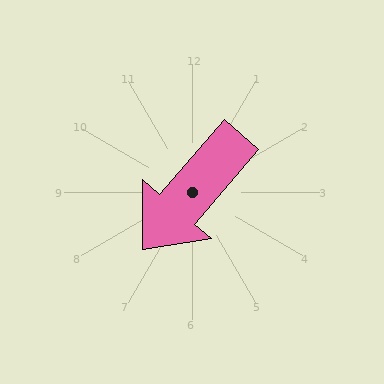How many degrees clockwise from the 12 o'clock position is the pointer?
Approximately 221 degrees.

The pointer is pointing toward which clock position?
Roughly 7 o'clock.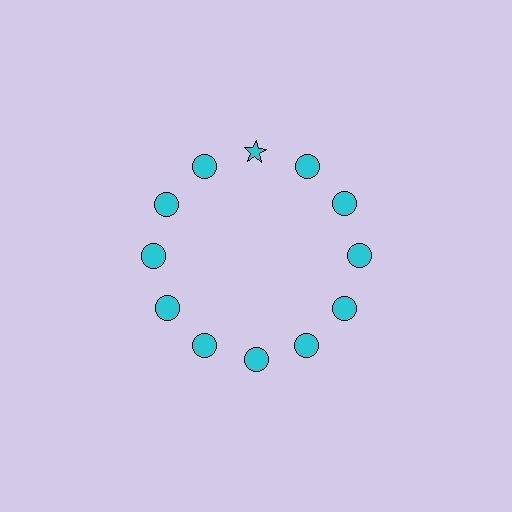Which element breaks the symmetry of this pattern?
The cyan star at roughly the 12 o'clock position breaks the symmetry. All other shapes are cyan circles.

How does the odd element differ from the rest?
It has a different shape: star instead of circle.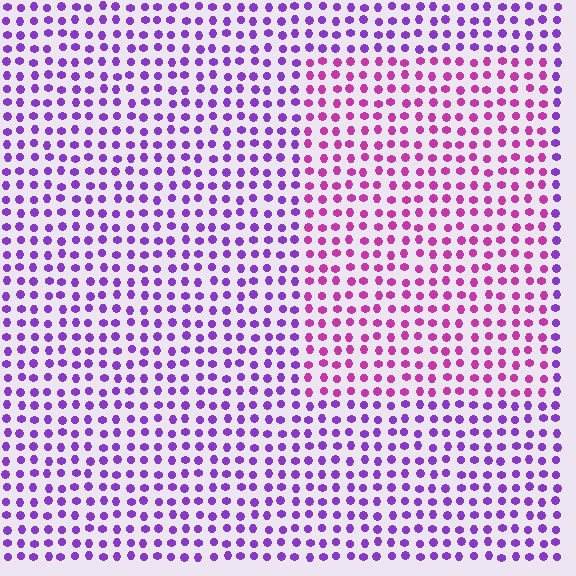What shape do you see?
I see a rectangle.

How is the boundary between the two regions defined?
The boundary is defined purely by a slight shift in hue (about 38 degrees). Spacing, size, and orientation are identical on both sides.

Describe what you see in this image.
The image is filled with small purple elements in a uniform arrangement. A rectangle-shaped region is visible where the elements are tinted to a slightly different hue, forming a subtle color boundary.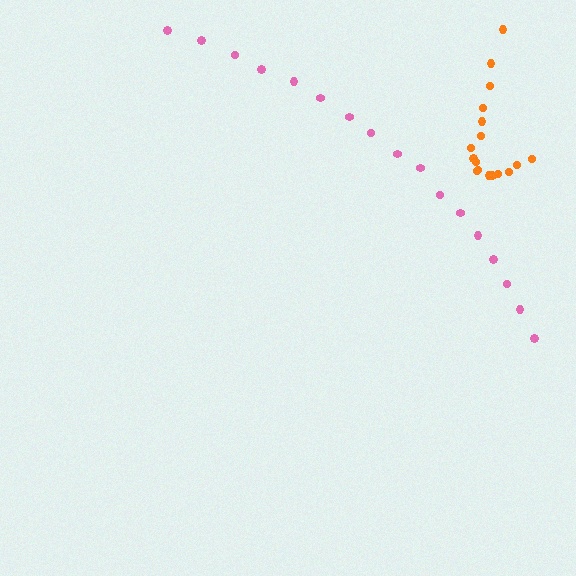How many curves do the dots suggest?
There are 2 distinct paths.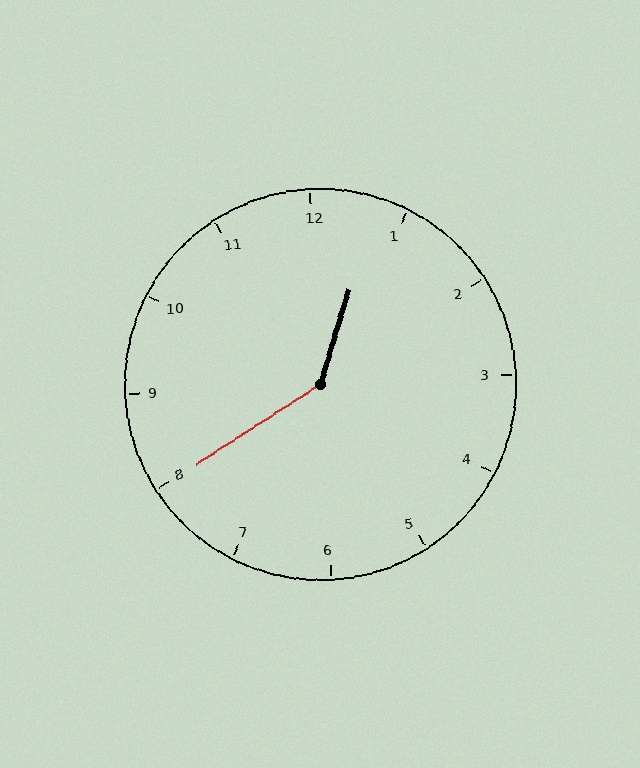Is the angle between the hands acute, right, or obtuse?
It is obtuse.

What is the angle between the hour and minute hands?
Approximately 140 degrees.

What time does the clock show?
12:40.